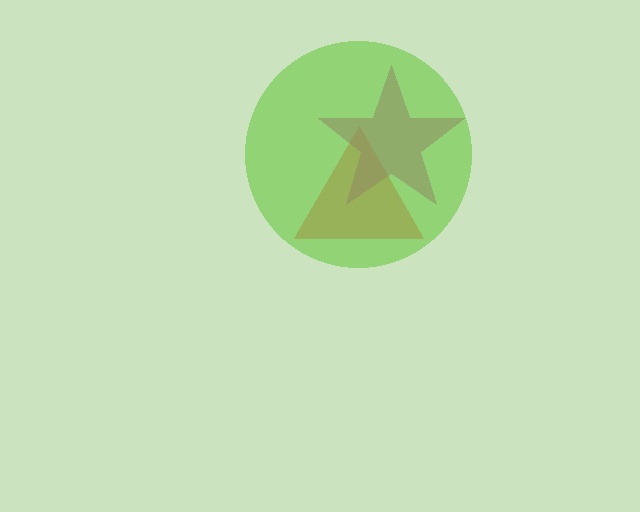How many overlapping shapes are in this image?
There are 3 overlapping shapes in the image.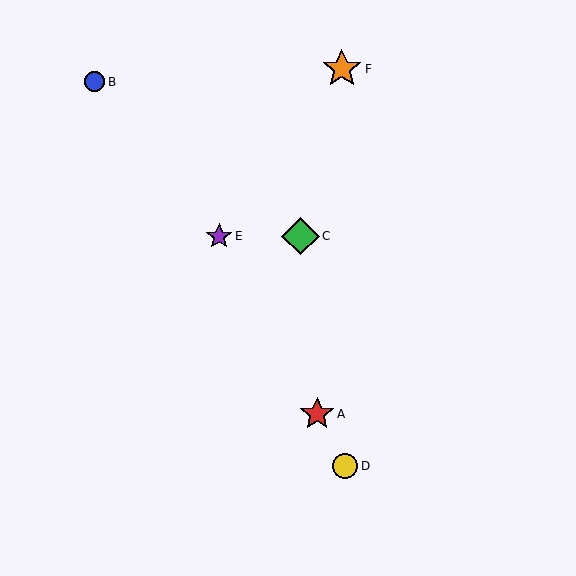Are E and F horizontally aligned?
No, E is at y≈236 and F is at y≈69.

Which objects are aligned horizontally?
Objects C, E are aligned horizontally.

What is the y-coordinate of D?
Object D is at y≈466.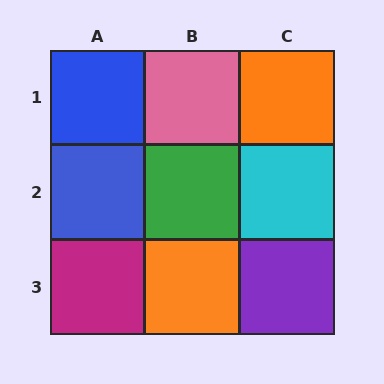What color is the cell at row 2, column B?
Green.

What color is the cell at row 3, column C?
Purple.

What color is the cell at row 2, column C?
Cyan.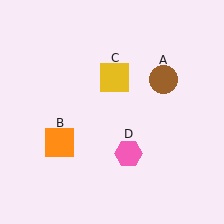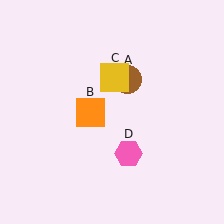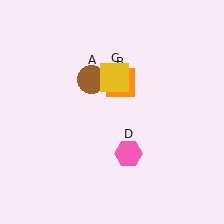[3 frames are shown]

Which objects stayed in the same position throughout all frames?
Yellow square (object C) and pink hexagon (object D) remained stationary.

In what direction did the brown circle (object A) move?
The brown circle (object A) moved left.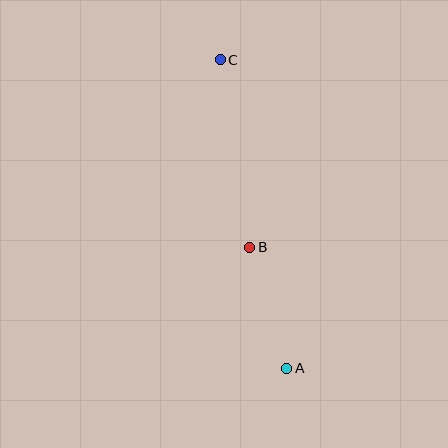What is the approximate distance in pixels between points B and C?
The distance between B and C is approximately 190 pixels.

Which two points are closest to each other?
Points A and B are closest to each other.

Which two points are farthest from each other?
Points A and C are farthest from each other.